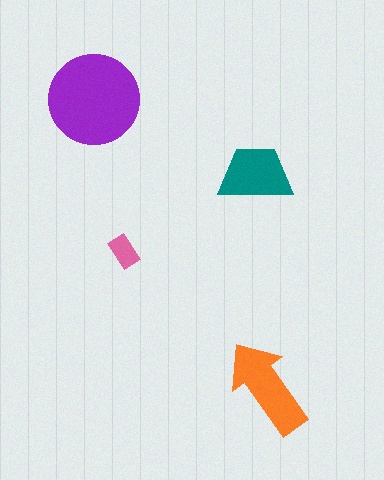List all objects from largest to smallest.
The purple circle, the orange arrow, the teal trapezoid, the pink rectangle.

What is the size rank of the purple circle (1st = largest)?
1st.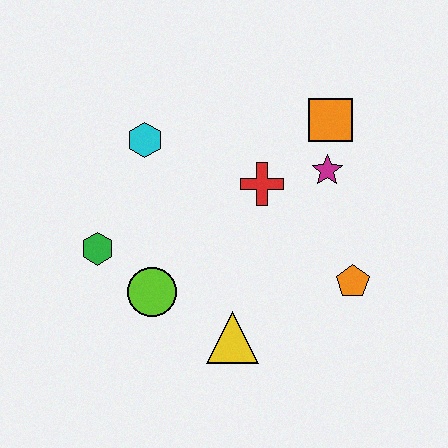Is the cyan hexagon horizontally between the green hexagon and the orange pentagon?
Yes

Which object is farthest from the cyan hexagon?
The orange pentagon is farthest from the cyan hexagon.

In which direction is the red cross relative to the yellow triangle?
The red cross is above the yellow triangle.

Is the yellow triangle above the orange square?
No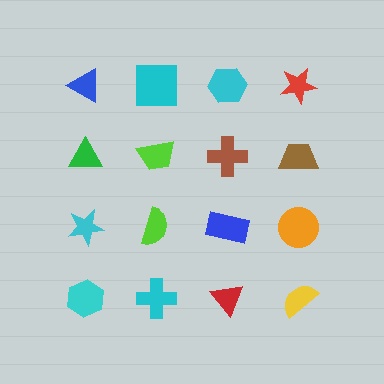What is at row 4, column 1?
A cyan hexagon.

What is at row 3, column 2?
A lime semicircle.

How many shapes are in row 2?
4 shapes.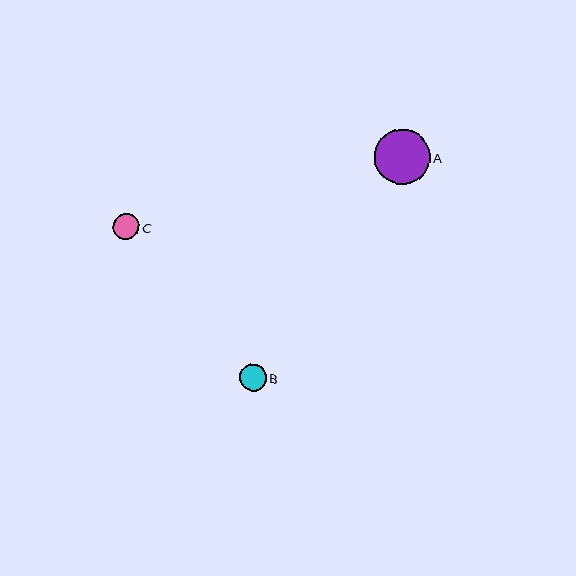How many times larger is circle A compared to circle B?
Circle A is approximately 2.1 times the size of circle B.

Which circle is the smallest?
Circle C is the smallest with a size of approximately 26 pixels.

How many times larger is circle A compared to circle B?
Circle A is approximately 2.1 times the size of circle B.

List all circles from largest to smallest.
From largest to smallest: A, B, C.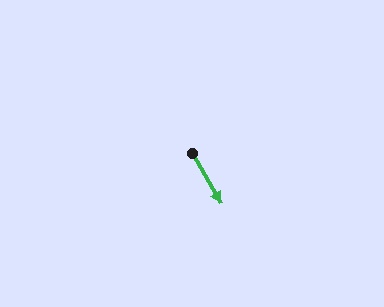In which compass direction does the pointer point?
Southeast.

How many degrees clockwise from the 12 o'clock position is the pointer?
Approximately 150 degrees.